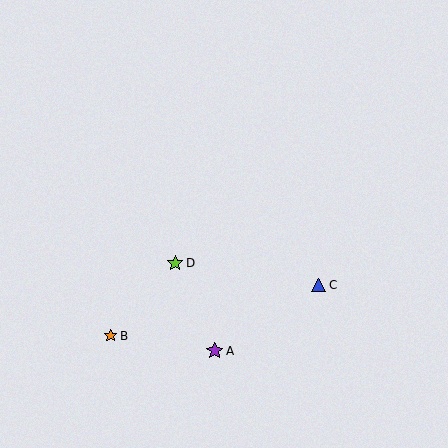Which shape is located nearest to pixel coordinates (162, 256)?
The lime star (labeled D) at (175, 263) is nearest to that location.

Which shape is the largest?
The purple star (labeled A) is the largest.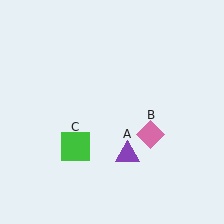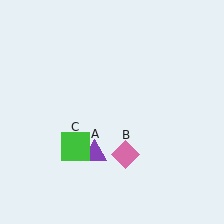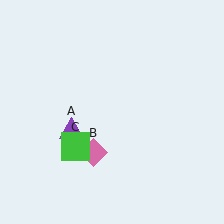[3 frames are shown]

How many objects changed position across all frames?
2 objects changed position: purple triangle (object A), pink diamond (object B).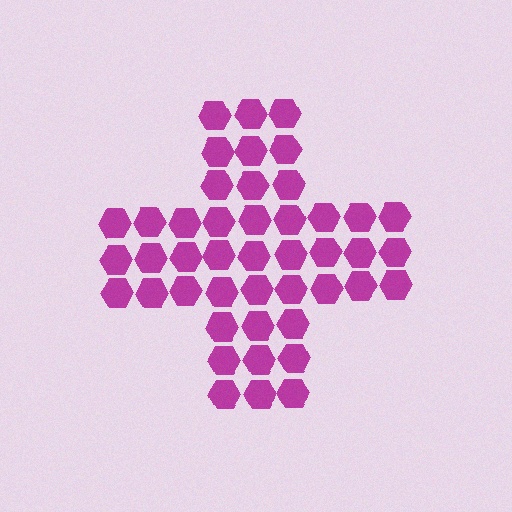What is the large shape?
The large shape is a cross.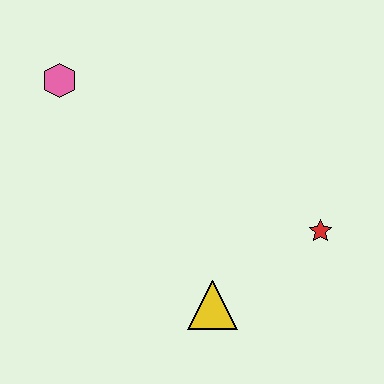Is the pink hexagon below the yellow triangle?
No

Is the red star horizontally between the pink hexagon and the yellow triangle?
No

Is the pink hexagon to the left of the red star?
Yes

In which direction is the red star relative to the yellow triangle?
The red star is to the right of the yellow triangle.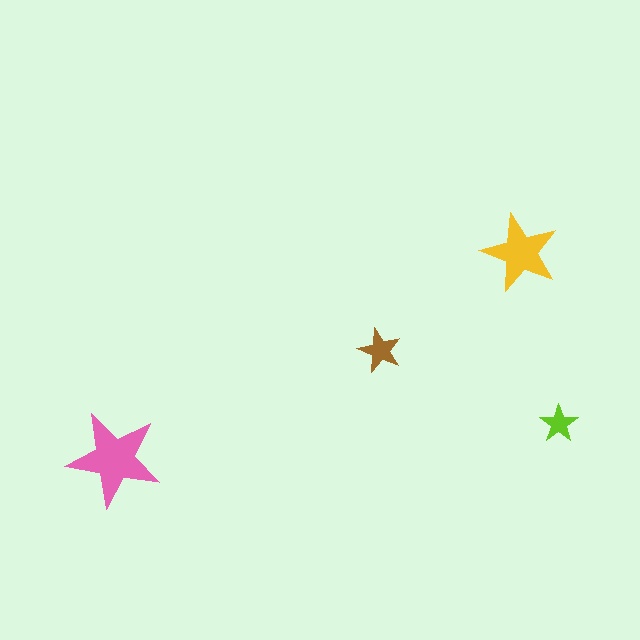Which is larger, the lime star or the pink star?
The pink one.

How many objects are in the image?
There are 4 objects in the image.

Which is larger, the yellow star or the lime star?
The yellow one.